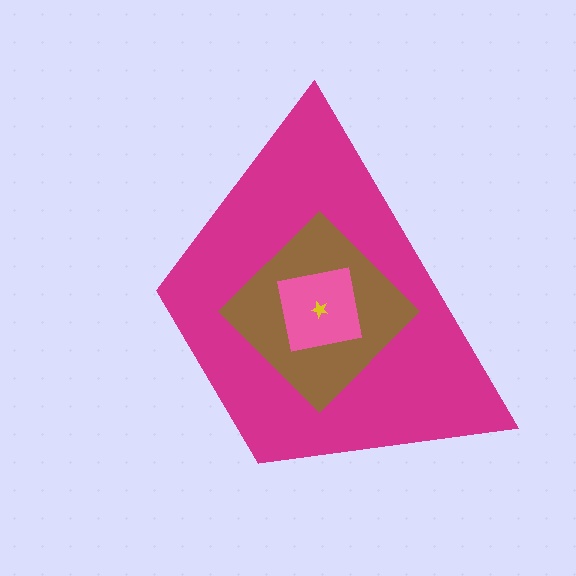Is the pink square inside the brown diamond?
Yes.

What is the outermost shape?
The magenta trapezoid.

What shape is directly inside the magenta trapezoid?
The brown diamond.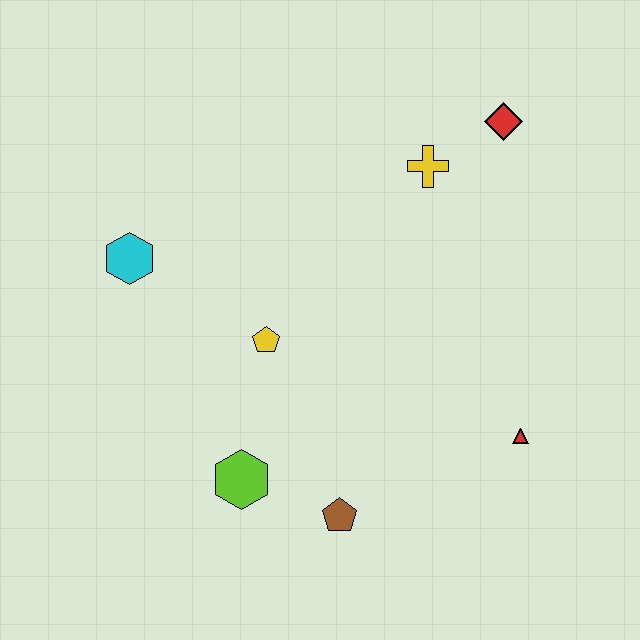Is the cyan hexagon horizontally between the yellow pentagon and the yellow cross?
No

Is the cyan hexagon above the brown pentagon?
Yes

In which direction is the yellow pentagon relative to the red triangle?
The yellow pentagon is to the left of the red triangle.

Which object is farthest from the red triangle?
The cyan hexagon is farthest from the red triangle.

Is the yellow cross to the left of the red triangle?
Yes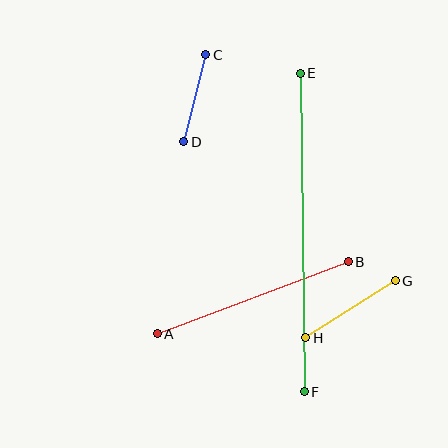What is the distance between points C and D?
The distance is approximately 90 pixels.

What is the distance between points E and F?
The distance is approximately 318 pixels.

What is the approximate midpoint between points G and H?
The midpoint is at approximately (351, 309) pixels.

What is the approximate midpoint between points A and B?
The midpoint is at approximately (253, 298) pixels.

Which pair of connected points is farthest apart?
Points E and F are farthest apart.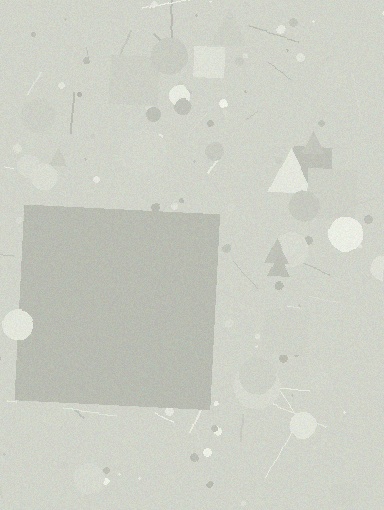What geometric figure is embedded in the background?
A square is embedded in the background.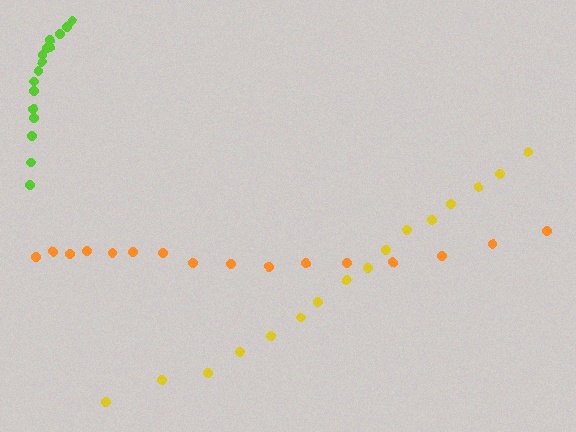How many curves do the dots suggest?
There are 3 distinct paths.